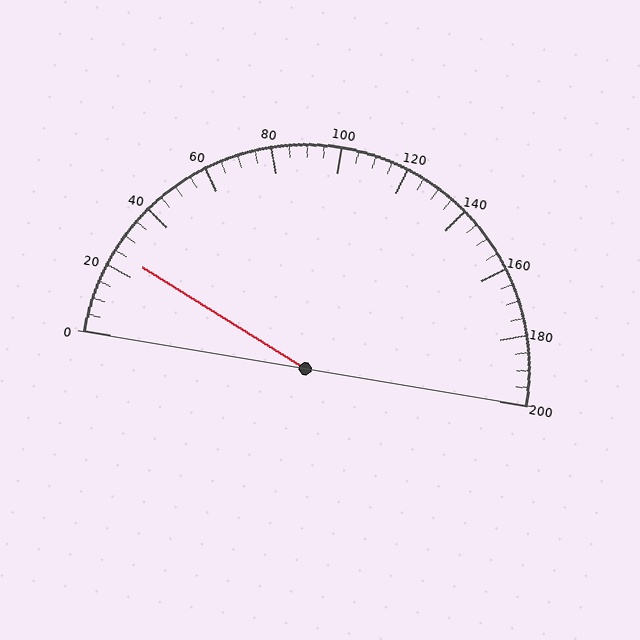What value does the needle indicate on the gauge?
The needle indicates approximately 25.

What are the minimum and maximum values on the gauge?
The gauge ranges from 0 to 200.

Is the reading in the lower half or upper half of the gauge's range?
The reading is in the lower half of the range (0 to 200).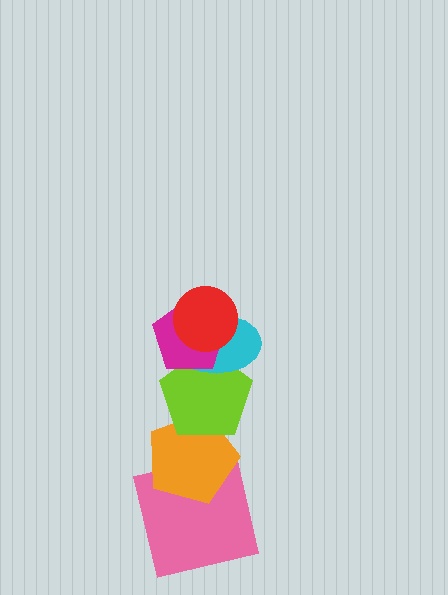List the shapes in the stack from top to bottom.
From top to bottom: the red circle, the magenta pentagon, the cyan ellipse, the lime pentagon, the orange pentagon, the pink square.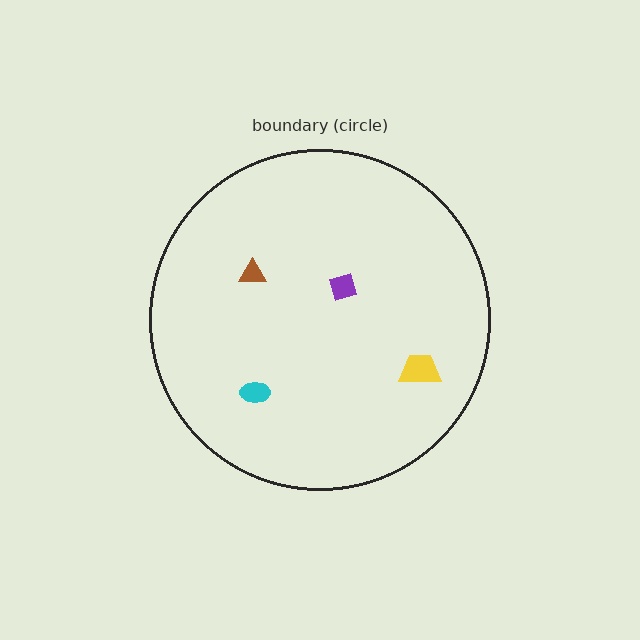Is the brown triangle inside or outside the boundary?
Inside.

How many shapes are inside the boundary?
4 inside, 0 outside.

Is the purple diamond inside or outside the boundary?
Inside.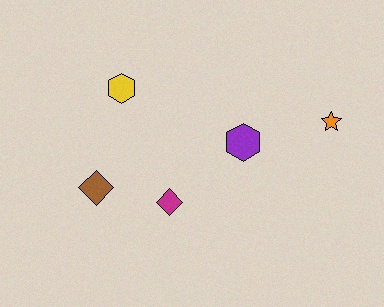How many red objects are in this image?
There are no red objects.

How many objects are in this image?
There are 5 objects.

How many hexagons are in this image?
There are 2 hexagons.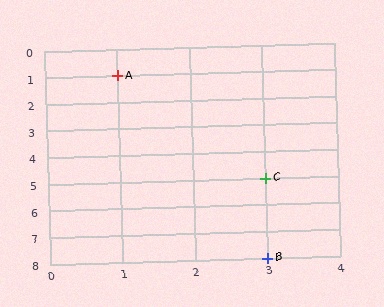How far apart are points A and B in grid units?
Points A and B are 2 columns and 7 rows apart (about 7.3 grid units diagonally).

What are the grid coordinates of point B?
Point B is at grid coordinates (3, 8).